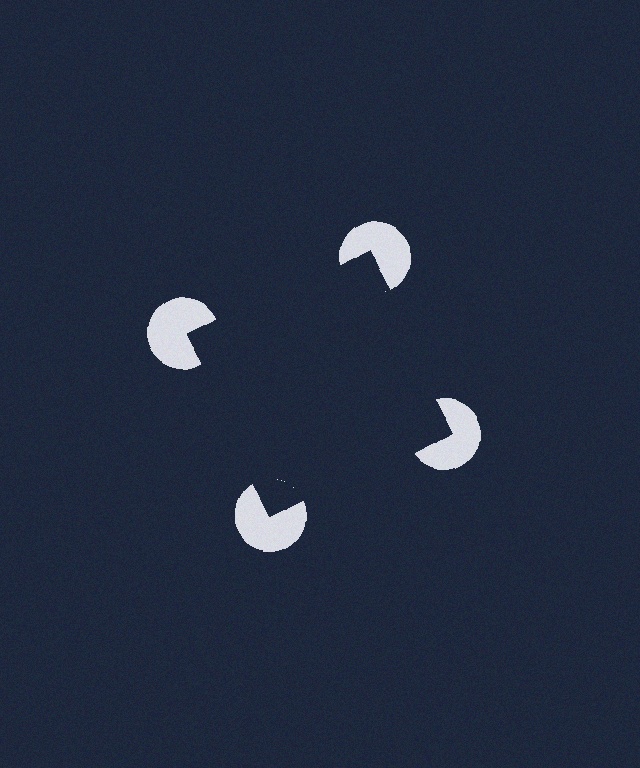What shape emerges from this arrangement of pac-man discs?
An illusory square — its edges are inferred from the aligned wedge cuts in the pac-man discs, not physically drawn.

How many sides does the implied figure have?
4 sides.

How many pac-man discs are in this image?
There are 4 — one at each vertex of the illusory square.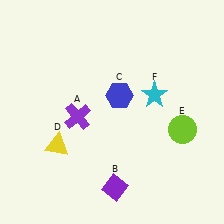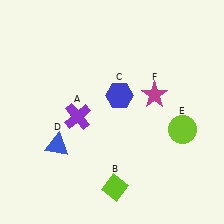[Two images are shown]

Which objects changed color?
B changed from purple to lime. D changed from yellow to blue. F changed from cyan to magenta.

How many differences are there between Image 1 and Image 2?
There are 3 differences between the two images.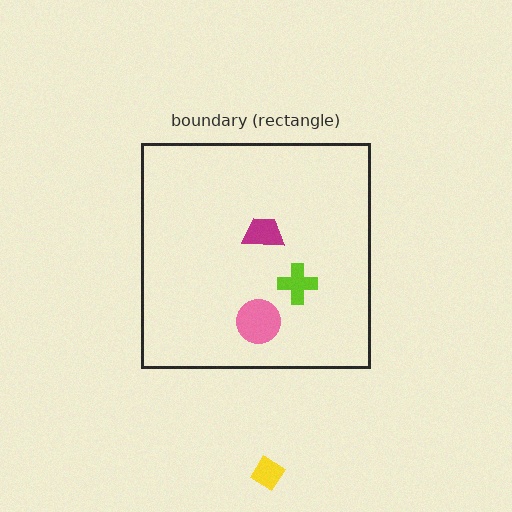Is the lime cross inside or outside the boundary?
Inside.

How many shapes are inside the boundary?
3 inside, 1 outside.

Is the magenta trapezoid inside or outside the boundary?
Inside.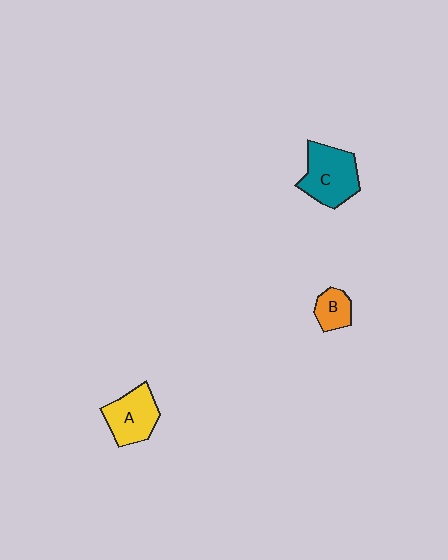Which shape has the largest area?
Shape C (teal).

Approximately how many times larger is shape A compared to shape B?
Approximately 1.9 times.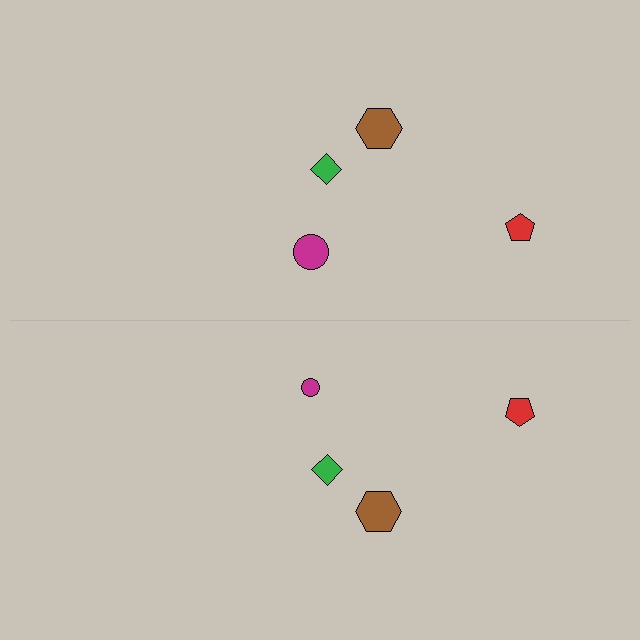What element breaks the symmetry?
The magenta circle on the bottom side has a different size than its mirror counterpart.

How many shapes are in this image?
There are 8 shapes in this image.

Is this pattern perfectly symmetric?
No, the pattern is not perfectly symmetric. The magenta circle on the bottom side has a different size than its mirror counterpart.